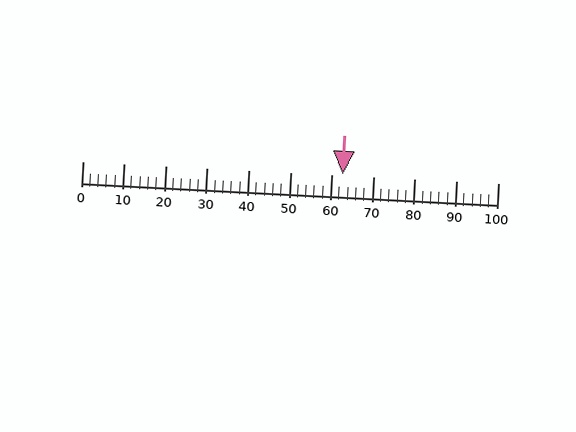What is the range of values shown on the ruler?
The ruler shows values from 0 to 100.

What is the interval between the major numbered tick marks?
The major tick marks are spaced 10 units apart.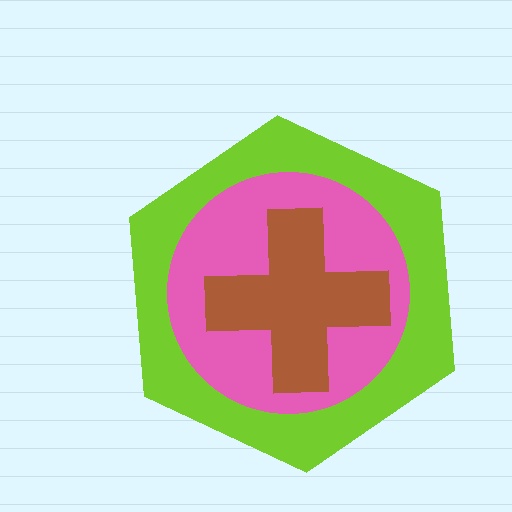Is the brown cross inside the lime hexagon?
Yes.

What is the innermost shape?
The brown cross.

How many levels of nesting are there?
3.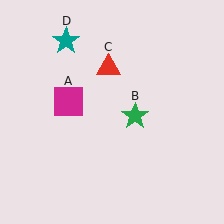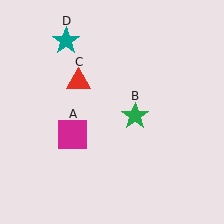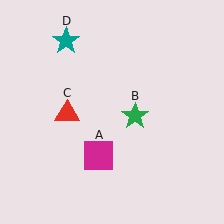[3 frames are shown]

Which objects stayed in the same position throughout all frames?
Green star (object B) and teal star (object D) remained stationary.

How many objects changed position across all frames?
2 objects changed position: magenta square (object A), red triangle (object C).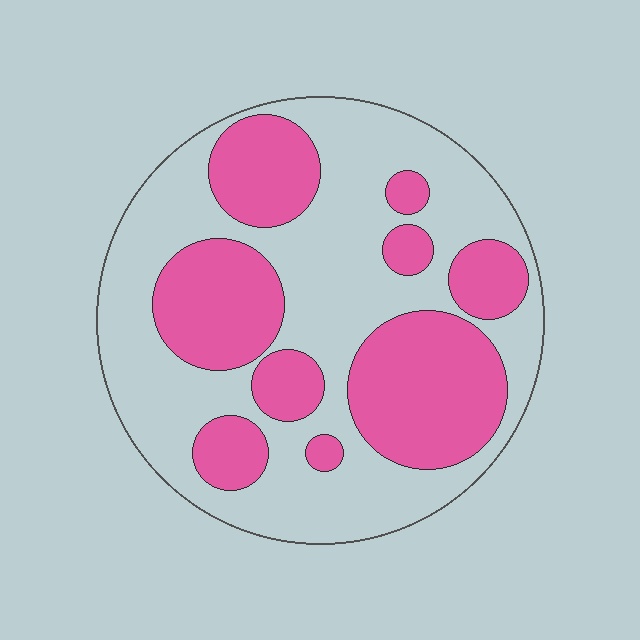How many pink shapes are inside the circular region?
9.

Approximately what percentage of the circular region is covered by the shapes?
Approximately 40%.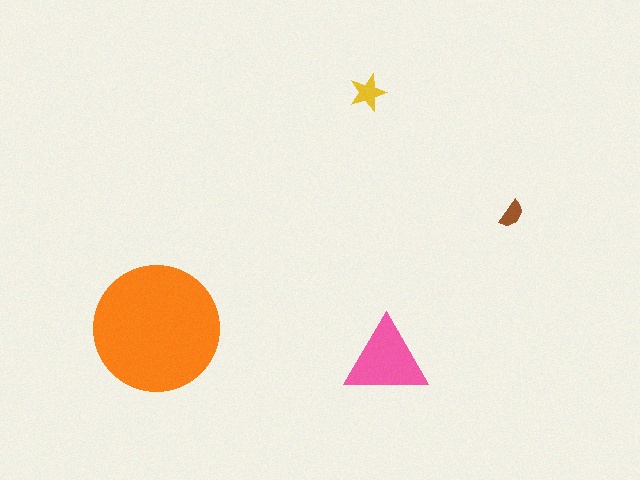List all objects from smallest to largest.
The brown semicircle, the yellow star, the pink triangle, the orange circle.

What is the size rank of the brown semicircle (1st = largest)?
4th.